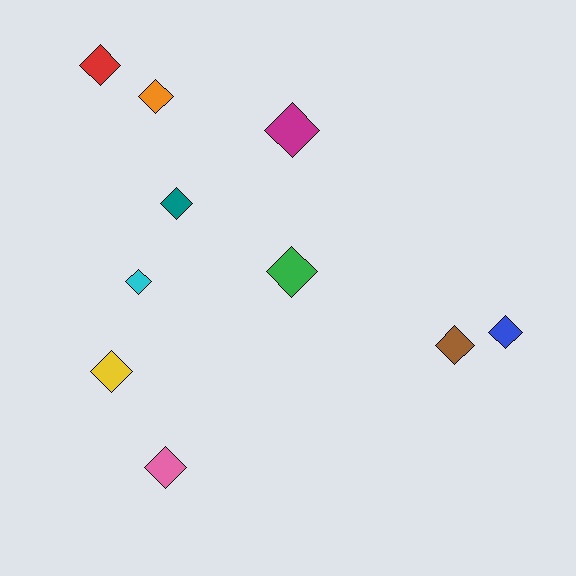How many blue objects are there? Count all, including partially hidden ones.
There is 1 blue object.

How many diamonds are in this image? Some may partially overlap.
There are 10 diamonds.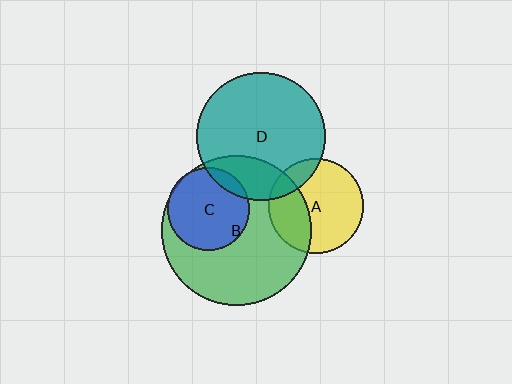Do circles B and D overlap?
Yes.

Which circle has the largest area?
Circle B (green).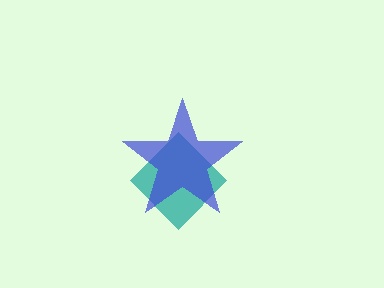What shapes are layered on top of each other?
The layered shapes are: a teal diamond, a blue star.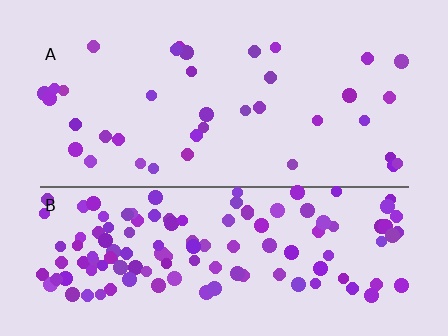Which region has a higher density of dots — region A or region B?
B (the bottom).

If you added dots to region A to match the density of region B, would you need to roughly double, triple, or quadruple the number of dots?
Approximately triple.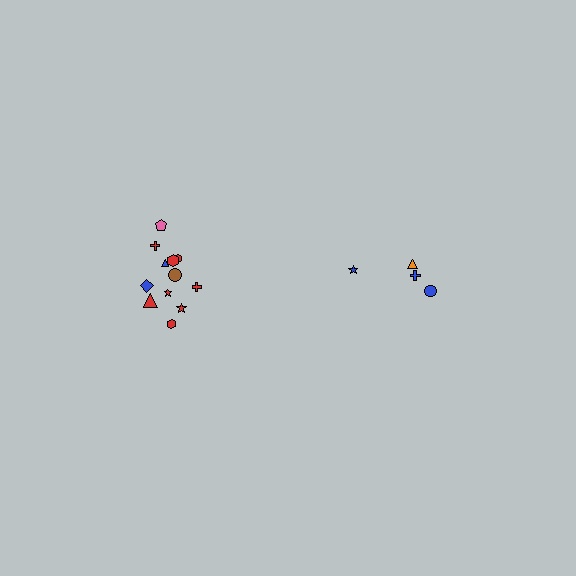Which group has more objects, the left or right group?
The left group.